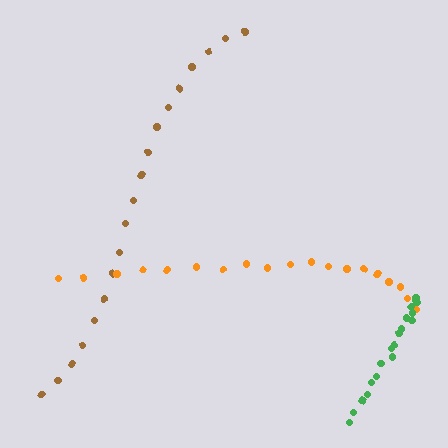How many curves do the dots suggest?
There are 3 distinct paths.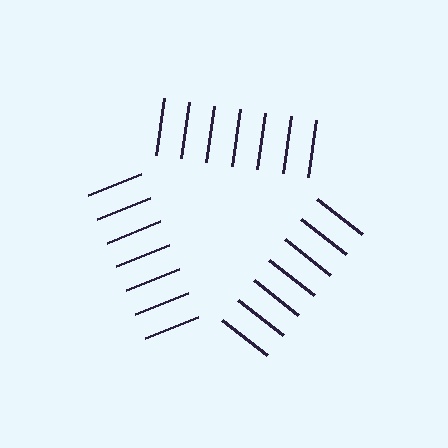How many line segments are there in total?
21 — 7 along each of the 3 edges.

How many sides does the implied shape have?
3 sides — the line-ends trace a triangle.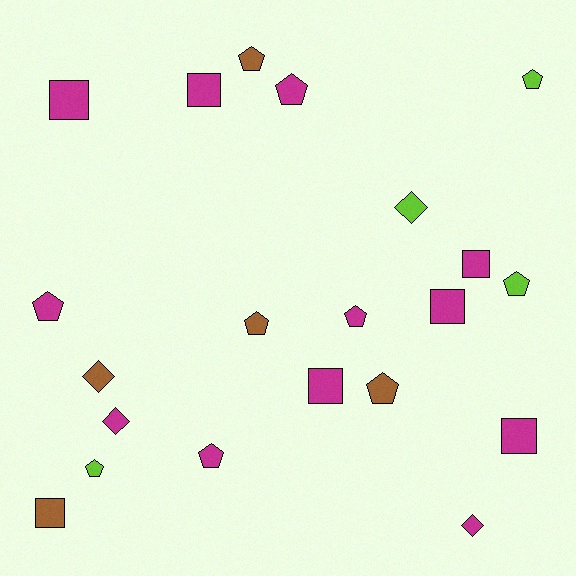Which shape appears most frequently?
Pentagon, with 10 objects.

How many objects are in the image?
There are 21 objects.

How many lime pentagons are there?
There are 3 lime pentagons.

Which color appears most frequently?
Magenta, with 12 objects.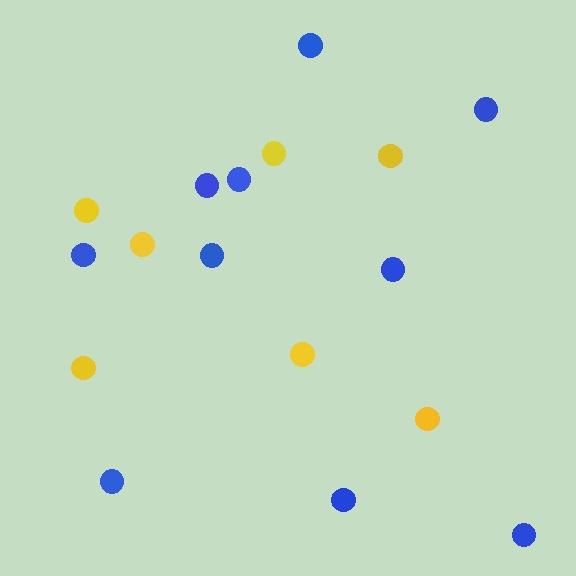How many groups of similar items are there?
There are 2 groups: one group of yellow circles (7) and one group of blue circles (10).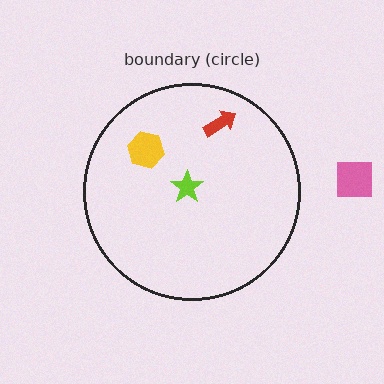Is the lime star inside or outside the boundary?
Inside.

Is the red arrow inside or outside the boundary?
Inside.